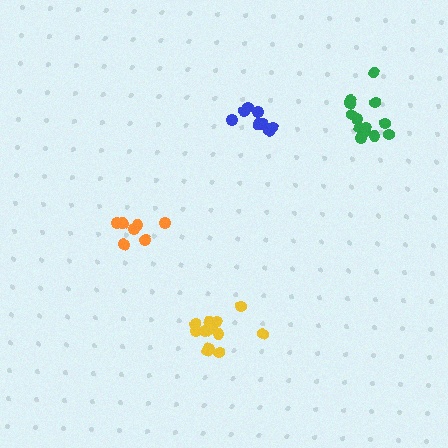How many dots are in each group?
Group 1: 8 dots, Group 2: 8 dots, Group 3: 14 dots, Group 4: 13 dots (43 total).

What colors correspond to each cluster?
The clusters are colored: blue, orange, yellow, green.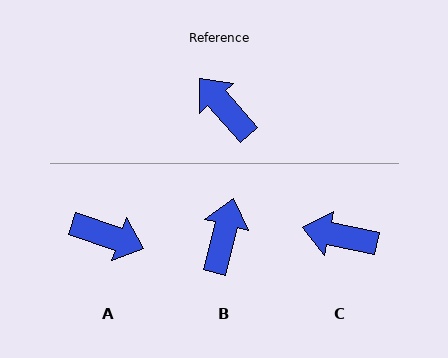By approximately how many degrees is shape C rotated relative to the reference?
Approximately 36 degrees counter-clockwise.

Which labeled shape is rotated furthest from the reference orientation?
A, about 150 degrees away.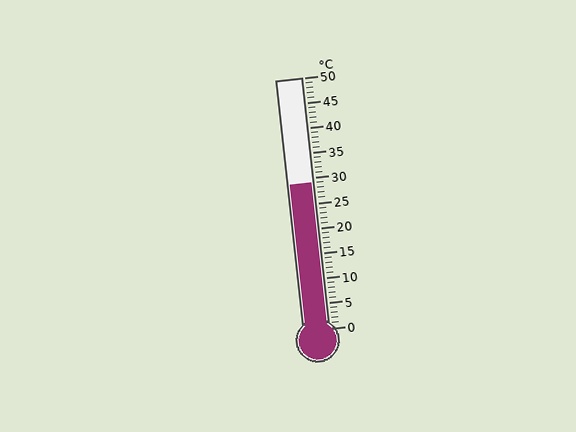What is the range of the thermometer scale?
The thermometer scale ranges from 0°C to 50°C.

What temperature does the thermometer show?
The thermometer shows approximately 29°C.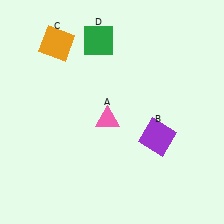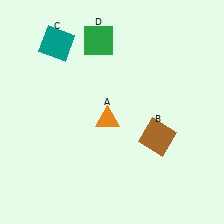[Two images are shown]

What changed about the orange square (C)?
In Image 1, C is orange. In Image 2, it changed to teal.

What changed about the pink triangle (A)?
In Image 1, A is pink. In Image 2, it changed to orange.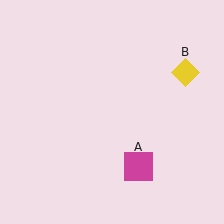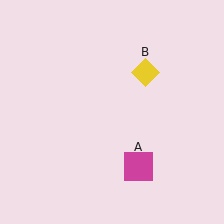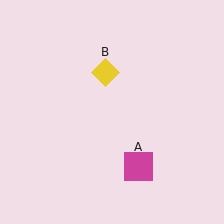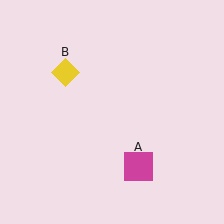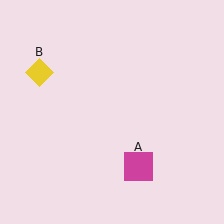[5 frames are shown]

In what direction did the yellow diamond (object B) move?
The yellow diamond (object B) moved left.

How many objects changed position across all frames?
1 object changed position: yellow diamond (object B).